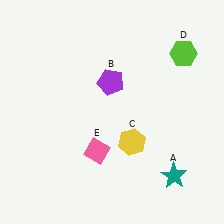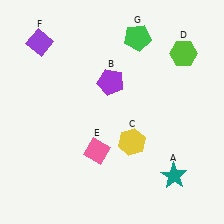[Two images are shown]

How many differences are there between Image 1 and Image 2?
There are 2 differences between the two images.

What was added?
A purple diamond (F), a green pentagon (G) were added in Image 2.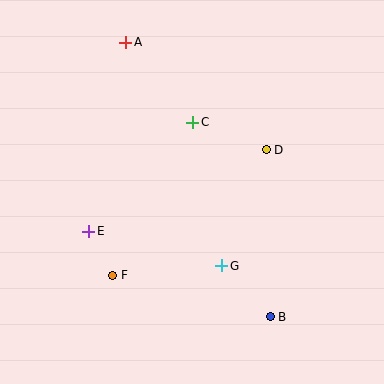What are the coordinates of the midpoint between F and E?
The midpoint between F and E is at (101, 253).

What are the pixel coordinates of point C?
Point C is at (193, 122).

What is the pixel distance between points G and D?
The distance between G and D is 124 pixels.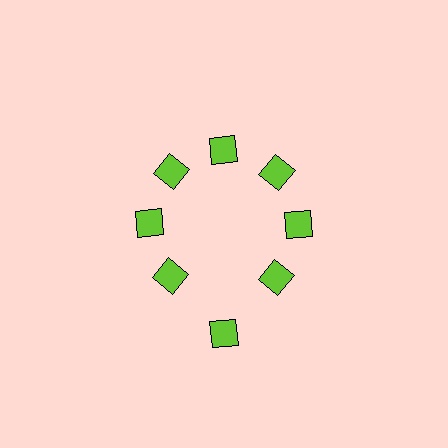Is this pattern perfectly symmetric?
No. The 8 lime diamonds are arranged in a ring, but one element near the 6 o'clock position is pushed outward from the center, breaking the 8-fold rotational symmetry.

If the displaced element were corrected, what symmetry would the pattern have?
It would have 8-fold rotational symmetry — the pattern would map onto itself every 45 degrees.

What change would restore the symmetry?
The symmetry would be restored by moving it inward, back onto the ring so that all 8 diamonds sit at equal angles and equal distance from the center.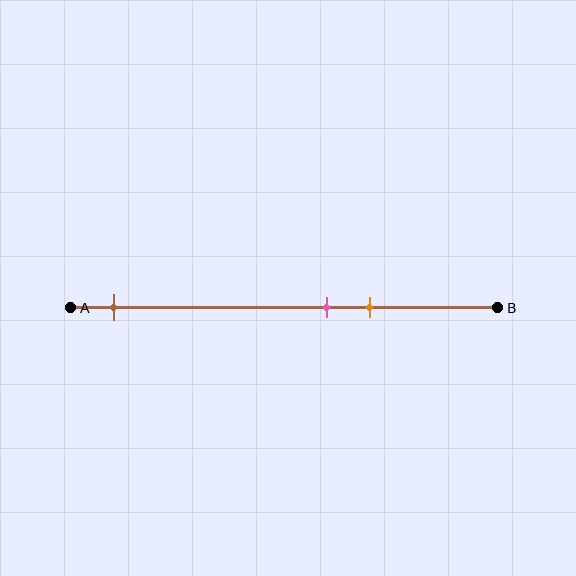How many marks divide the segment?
There are 3 marks dividing the segment.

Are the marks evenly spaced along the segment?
No, the marks are not evenly spaced.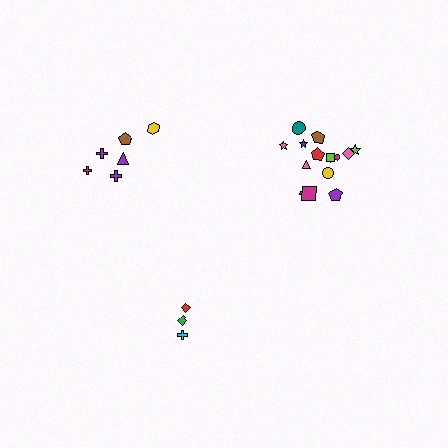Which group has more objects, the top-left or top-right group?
The top-right group.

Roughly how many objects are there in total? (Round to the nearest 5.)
Roughly 25 objects in total.